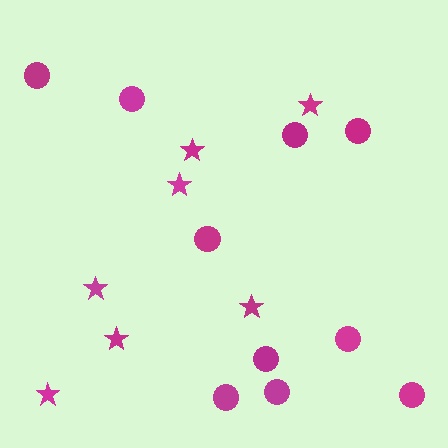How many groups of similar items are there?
There are 2 groups: one group of stars (7) and one group of circles (10).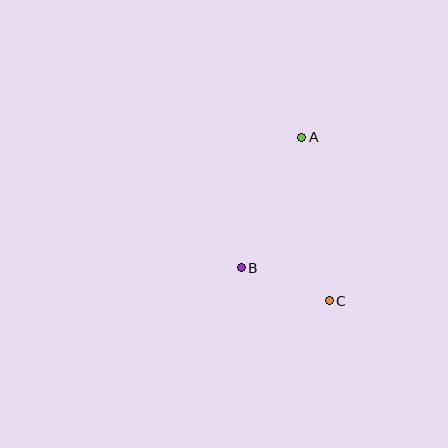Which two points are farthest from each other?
Points A and C are farthest from each other.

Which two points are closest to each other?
Points B and C are closest to each other.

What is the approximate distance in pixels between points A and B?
The distance between A and B is approximately 144 pixels.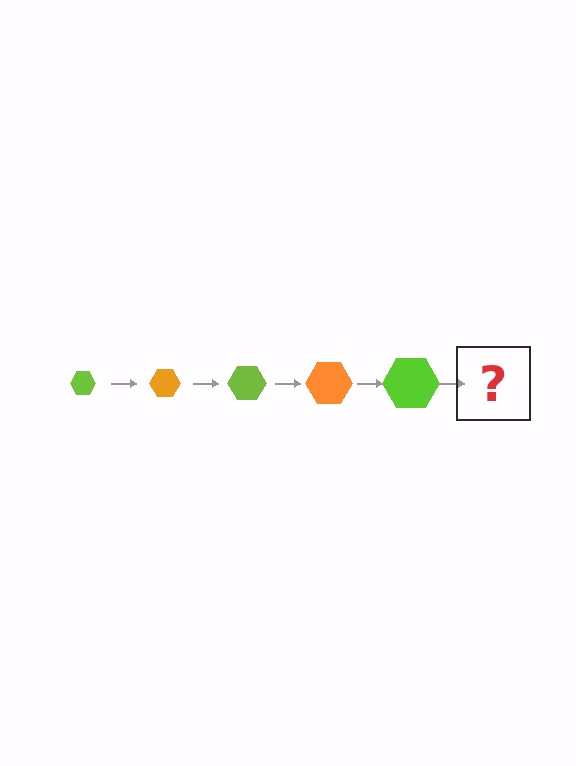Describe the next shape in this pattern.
It should be an orange hexagon, larger than the previous one.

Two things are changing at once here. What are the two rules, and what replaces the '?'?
The two rules are that the hexagon grows larger each step and the color cycles through lime and orange. The '?' should be an orange hexagon, larger than the previous one.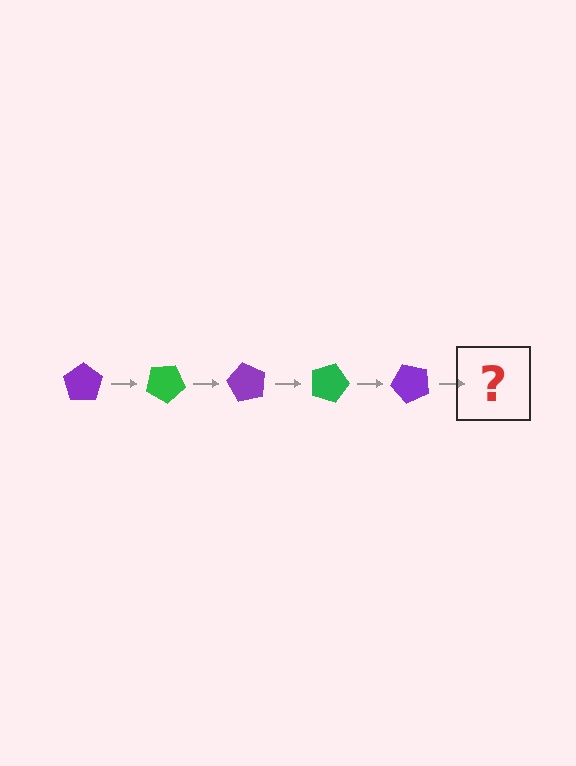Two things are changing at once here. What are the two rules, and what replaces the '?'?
The two rules are that it rotates 30 degrees each step and the color cycles through purple and green. The '?' should be a green pentagon, rotated 150 degrees from the start.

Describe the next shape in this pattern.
It should be a green pentagon, rotated 150 degrees from the start.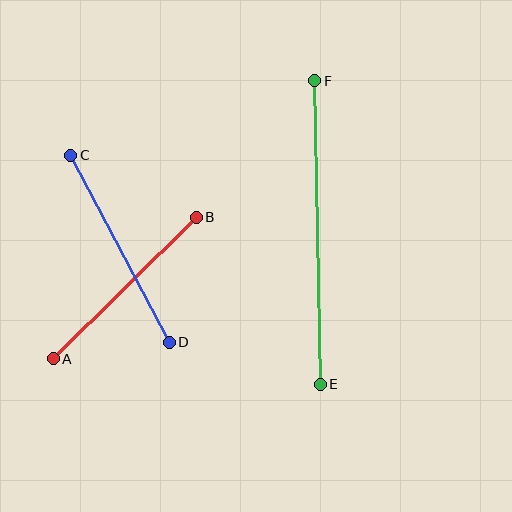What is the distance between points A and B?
The distance is approximately 201 pixels.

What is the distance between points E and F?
The distance is approximately 304 pixels.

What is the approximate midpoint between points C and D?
The midpoint is at approximately (120, 249) pixels.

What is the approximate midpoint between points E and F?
The midpoint is at approximately (318, 233) pixels.